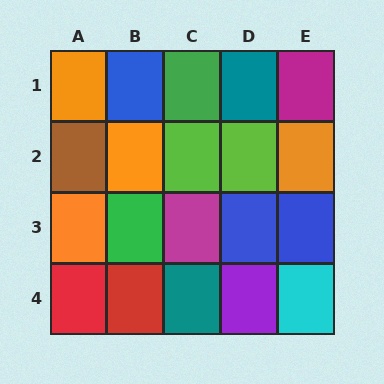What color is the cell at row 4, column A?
Red.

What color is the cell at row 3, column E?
Blue.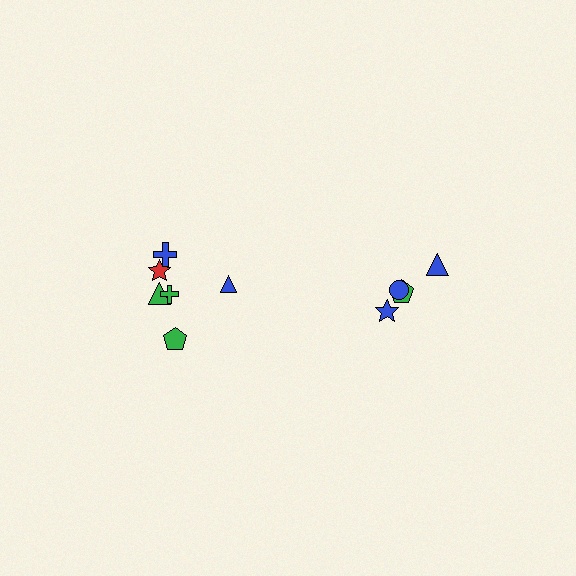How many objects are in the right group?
There are 4 objects.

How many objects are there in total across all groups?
There are 10 objects.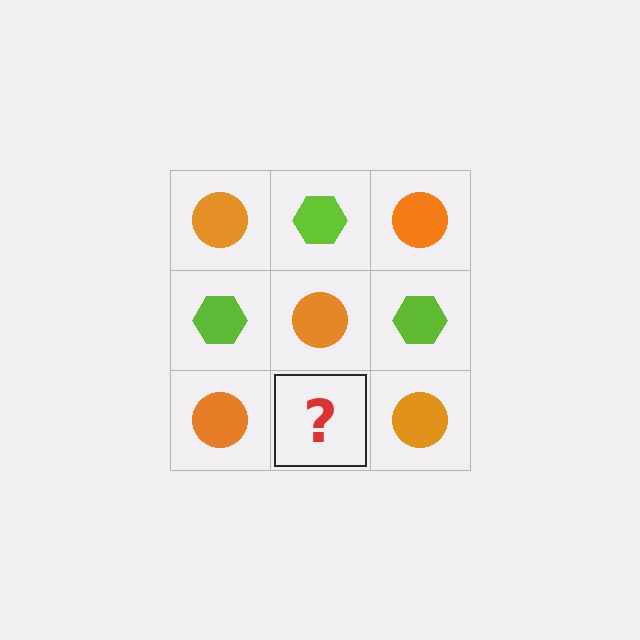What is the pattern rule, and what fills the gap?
The rule is that it alternates orange circle and lime hexagon in a checkerboard pattern. The gap should be filled with a lime hexagon.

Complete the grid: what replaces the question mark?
The question mark should be replaced with a lime hexagon.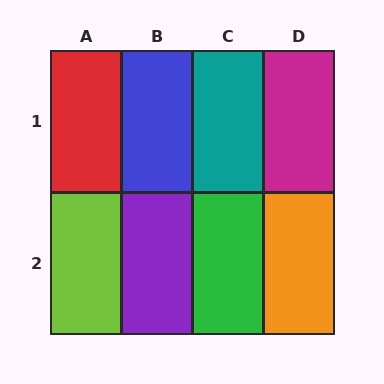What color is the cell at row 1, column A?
Red.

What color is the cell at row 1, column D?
Magenta.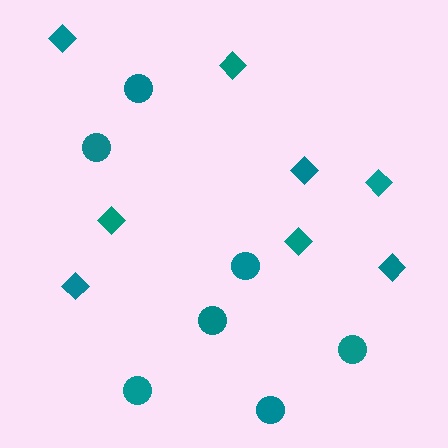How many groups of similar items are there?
There are 2 groups: one group of circles (7) and one group of diamonds (8).